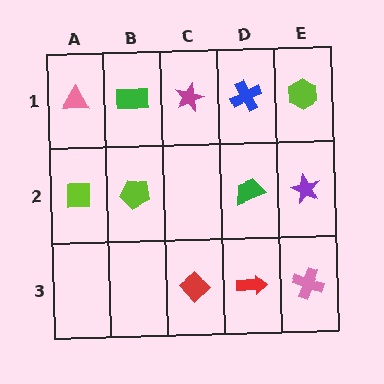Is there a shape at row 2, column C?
No, that cell is empty.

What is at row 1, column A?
A pink triangle.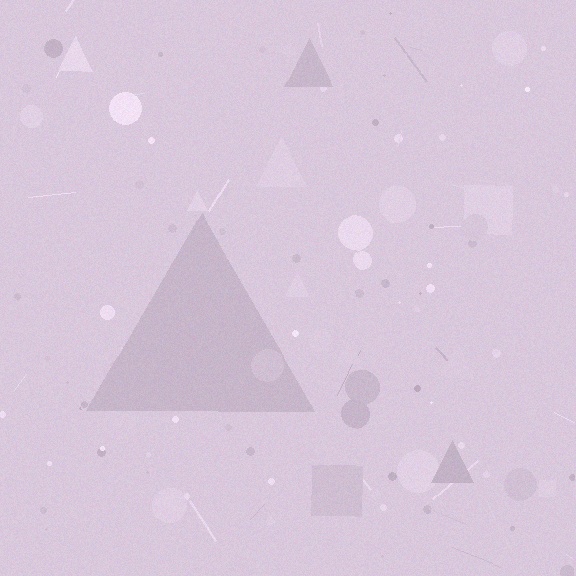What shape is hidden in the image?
A triangle is hidden in the image.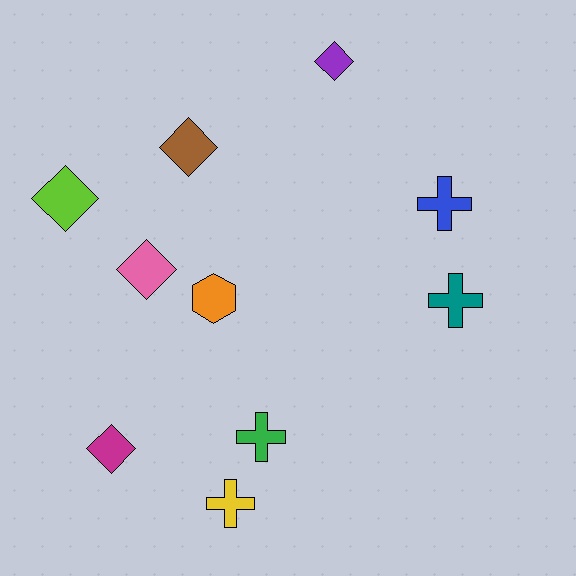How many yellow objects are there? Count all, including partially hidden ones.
There is 1 yellow object.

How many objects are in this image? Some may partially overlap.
There are 10 objects.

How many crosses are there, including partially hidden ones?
There are 4 crosses.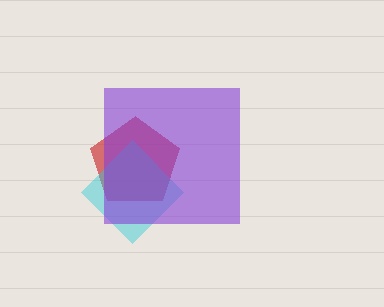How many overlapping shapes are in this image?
There are 3 overlapping shapes in the image.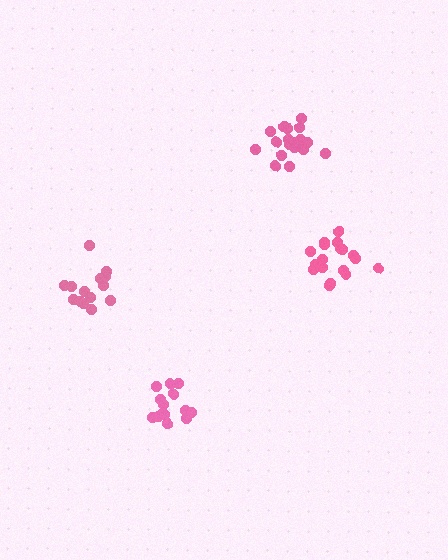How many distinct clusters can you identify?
There are 4 distinct clusters.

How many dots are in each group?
Group 1: 18 dots, Group 2: 14 dots, Group 3: 14 dots, Group 4: 18 dots (64 total).